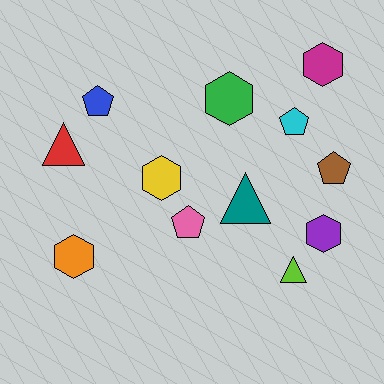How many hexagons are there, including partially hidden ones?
There are 5 hexagons.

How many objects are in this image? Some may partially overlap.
There are 12 objects.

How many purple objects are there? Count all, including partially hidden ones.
There is 1 purple object.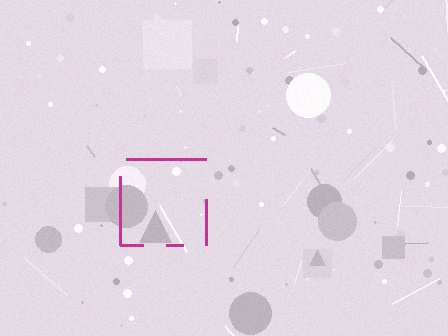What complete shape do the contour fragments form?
The contour fragments form a square.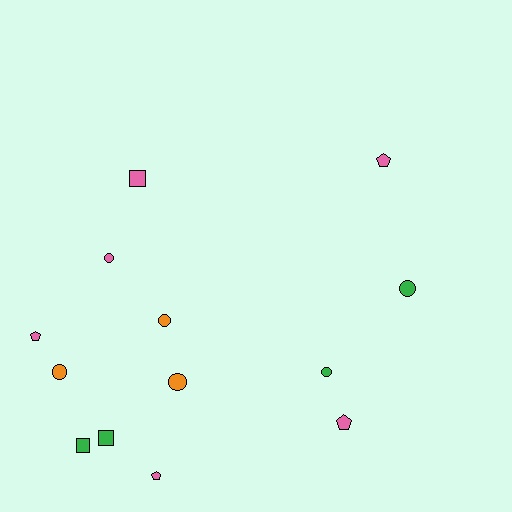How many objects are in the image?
There are 13 objects.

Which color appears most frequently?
Pink, with 6 objects.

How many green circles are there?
There are 2 green circles.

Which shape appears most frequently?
Circle, with 6 objects.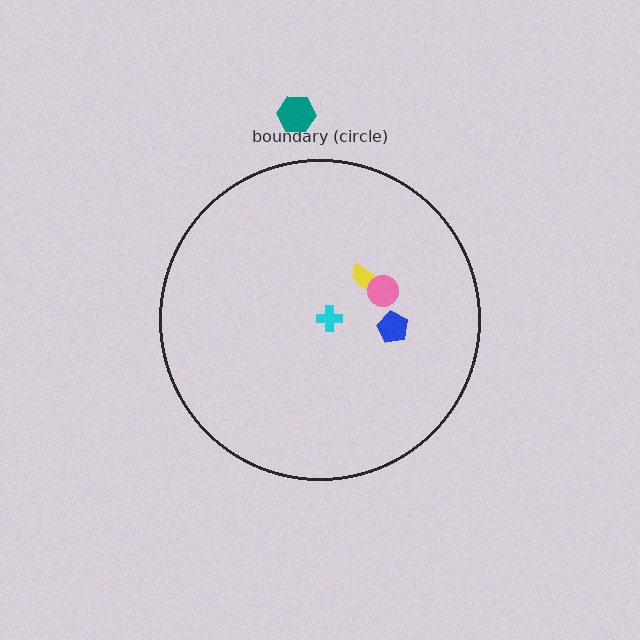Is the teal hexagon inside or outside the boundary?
Outside.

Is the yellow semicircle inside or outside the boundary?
Inside.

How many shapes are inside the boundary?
4 inside, 1 outside.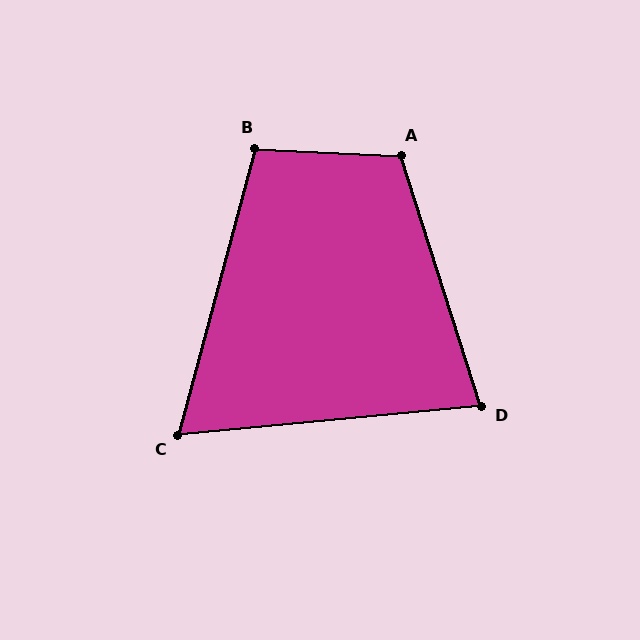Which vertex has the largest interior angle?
A, at approximately 111 degrees.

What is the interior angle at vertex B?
Approximately 102 degrees (obtuse).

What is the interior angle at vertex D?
Approximately 78 degrees (acute).